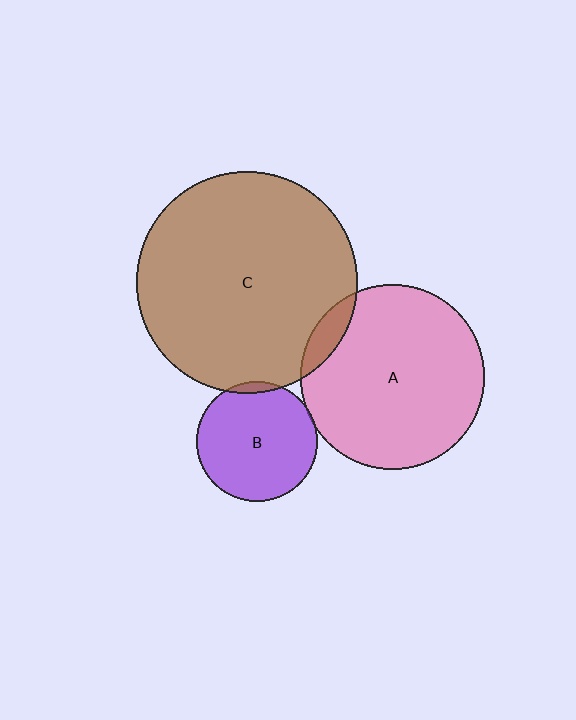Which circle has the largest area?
Circle C (brown).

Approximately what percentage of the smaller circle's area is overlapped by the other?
Approximately 5%.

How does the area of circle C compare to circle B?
Approximately 3.4 times.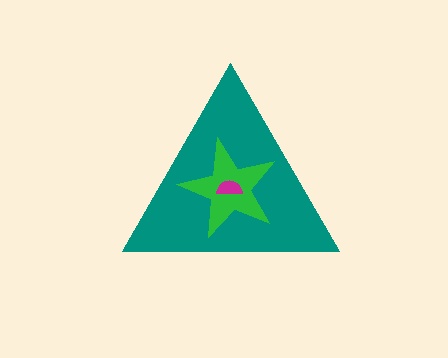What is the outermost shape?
The teal triangle.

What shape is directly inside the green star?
The magenta semicircle.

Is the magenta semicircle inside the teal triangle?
Yes.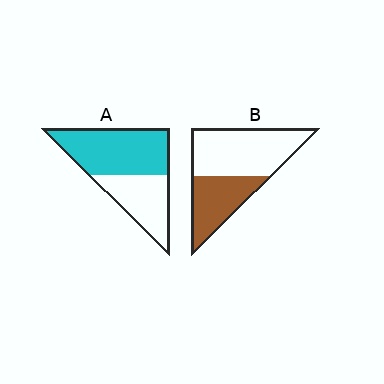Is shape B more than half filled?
No.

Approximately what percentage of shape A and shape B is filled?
A is approximately 60% and B is approximately 40%.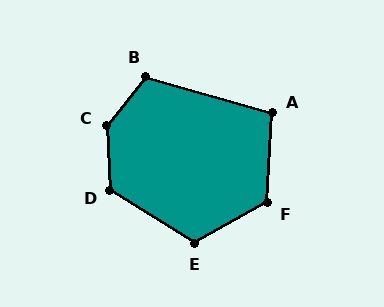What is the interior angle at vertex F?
Approximately 122 degrees (obtuse).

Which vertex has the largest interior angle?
C, at approximately 139 degrees.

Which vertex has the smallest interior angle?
A, at approximately 103 degrees.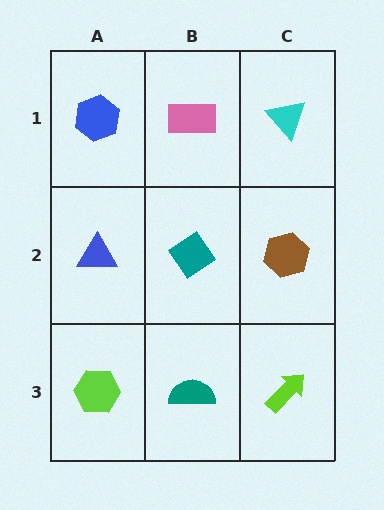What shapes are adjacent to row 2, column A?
A blue hexagon (row 1, column A), a lime hexagon (row 3, column A), a teal diamond (row 2, column B).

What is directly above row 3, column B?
A teal diamond.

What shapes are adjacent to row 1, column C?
A brown hexagon (row 2, column C), a pink rectangle (row 1, column B).